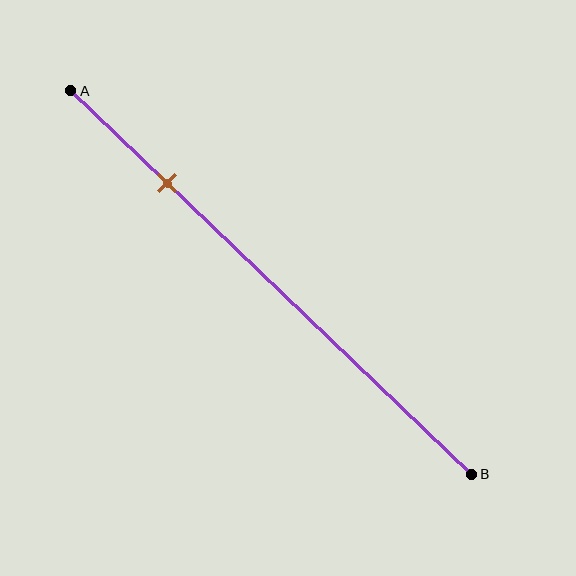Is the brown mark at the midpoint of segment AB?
No, the mark is at about 25% from A, not at the 50% midpoint.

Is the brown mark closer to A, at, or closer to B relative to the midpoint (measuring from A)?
The brown mark is closer to point A than the midpoint of segment AB.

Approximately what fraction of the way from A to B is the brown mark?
The brown mark is approximately 25% of the way from A to B.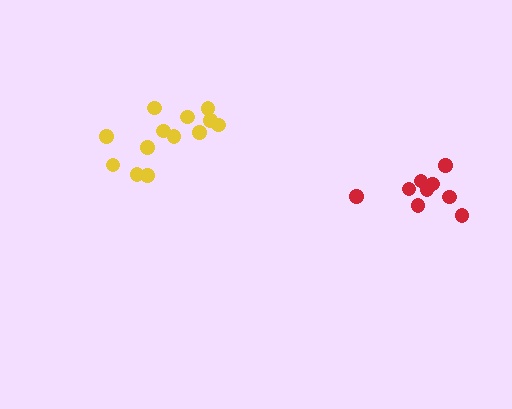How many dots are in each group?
Group 1: 13 dots, Group 2: 9 dots (22 total).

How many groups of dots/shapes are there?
There are 2 groups.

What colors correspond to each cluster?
The clusters are colored: yellow, red.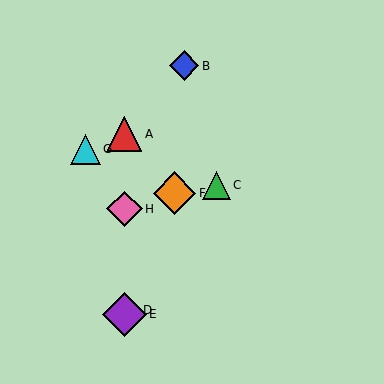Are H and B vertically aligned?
No, H is at x≈124 and B is at x≈184.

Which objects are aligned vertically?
Objects A, D, E, H are aligned vertically.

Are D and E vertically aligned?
Yes, both are at x≈124.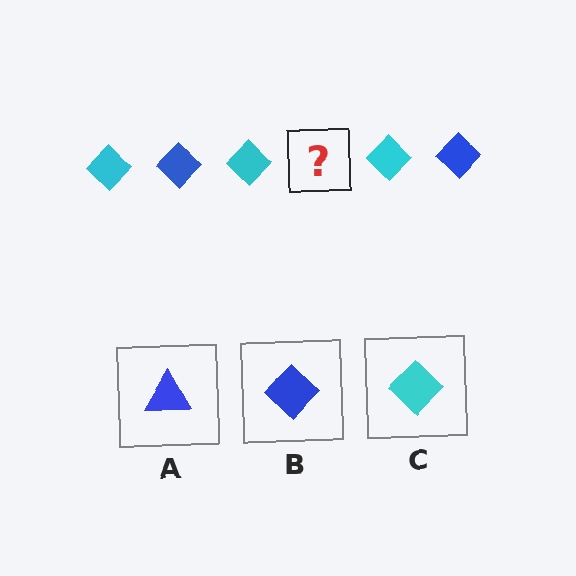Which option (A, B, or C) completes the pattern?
B.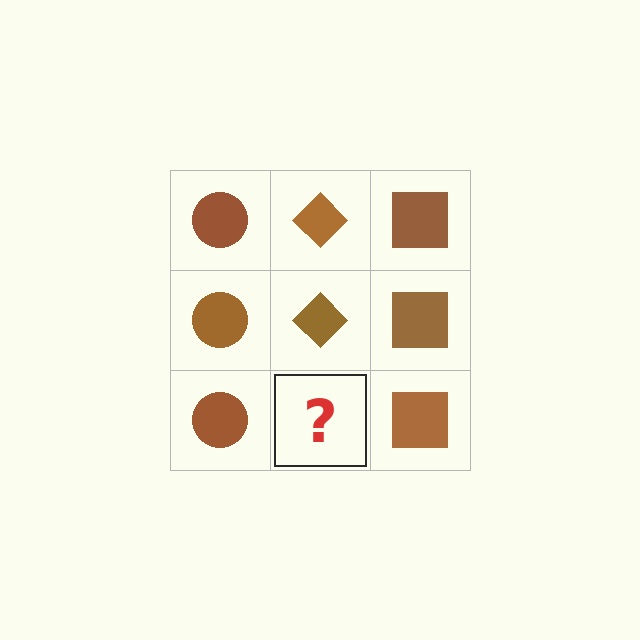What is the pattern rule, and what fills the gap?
The rule is that each column has a consistent shape. The gap should be filled with a brown diamond.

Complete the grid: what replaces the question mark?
The question mark should be replaced with a brown diamond.